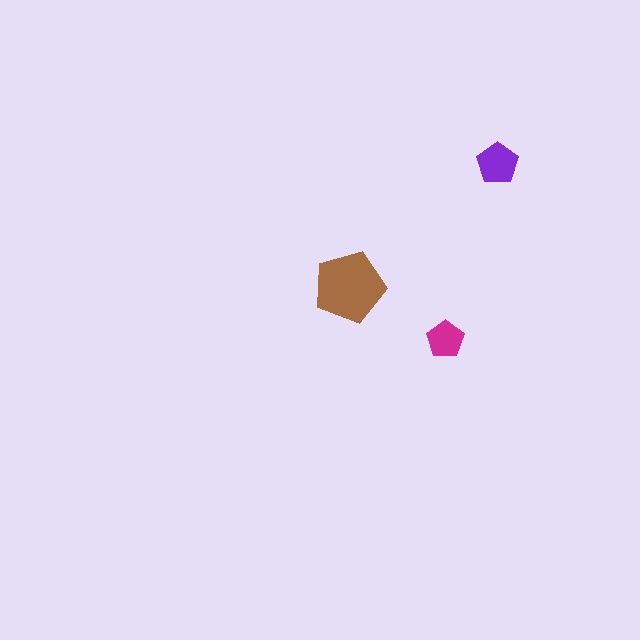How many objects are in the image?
There are 3 objects in the image.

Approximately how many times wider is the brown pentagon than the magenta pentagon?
About 2 times wider.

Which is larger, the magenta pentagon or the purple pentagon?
The purple one.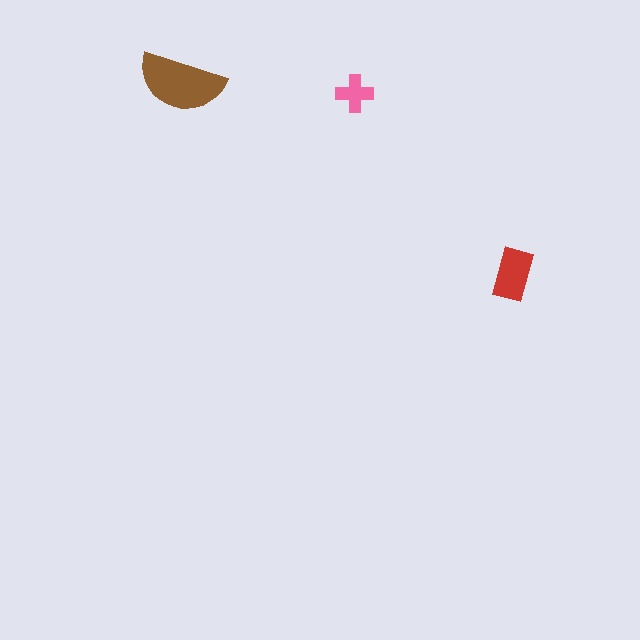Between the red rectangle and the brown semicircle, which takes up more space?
The brown semicircle.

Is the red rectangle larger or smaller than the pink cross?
Larger.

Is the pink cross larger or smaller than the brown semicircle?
Smaller.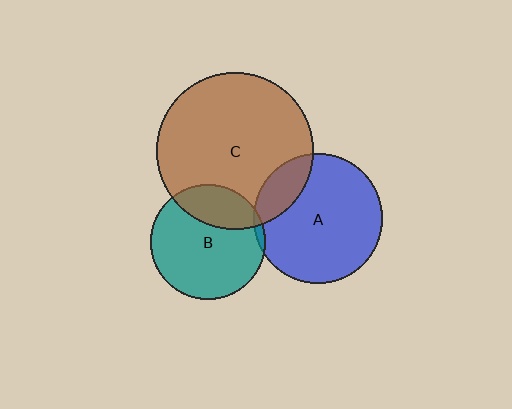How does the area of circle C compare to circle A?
Approximately 1.5 times.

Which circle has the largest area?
Circle C (brown).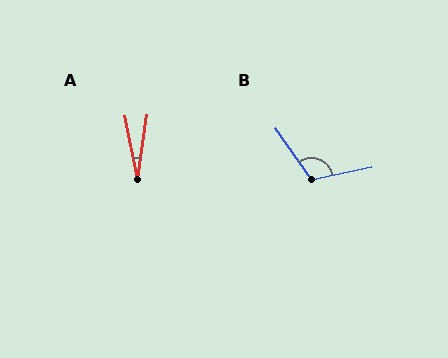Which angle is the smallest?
A, at approximately 20 degrees.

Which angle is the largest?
B, at approximately 114 degrees.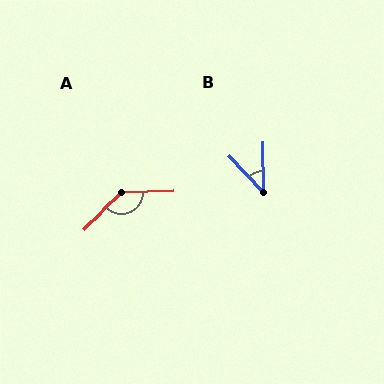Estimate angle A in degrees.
Approximately 137 degrees.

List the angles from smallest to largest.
B (43°), A (137°).